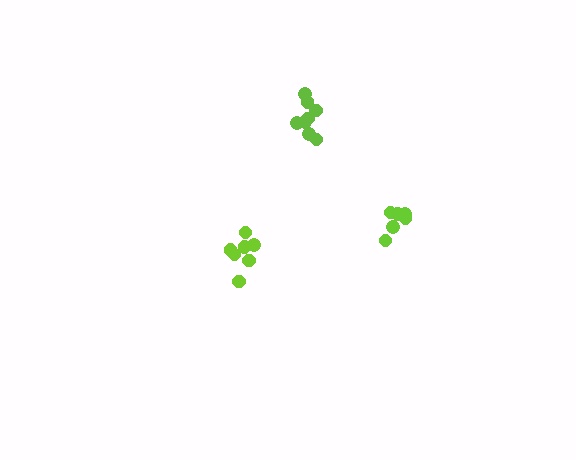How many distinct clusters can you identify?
There are 3 distinct clusters.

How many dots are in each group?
Group 1: 8 dots, Group 2: 6 dots, Group 3: 7 dots (21 total).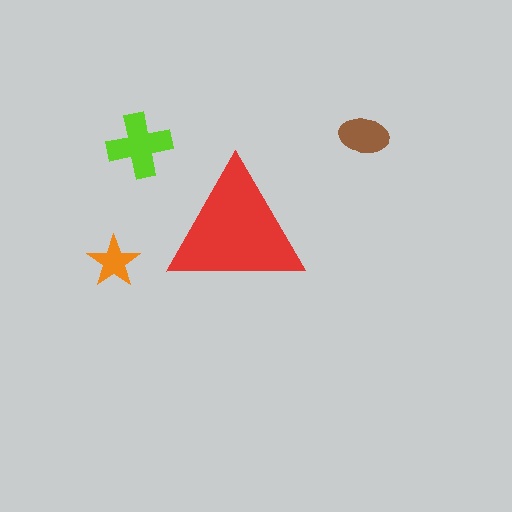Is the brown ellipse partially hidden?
No, the brown ellipse is fully visible.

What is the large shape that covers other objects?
A red triangle.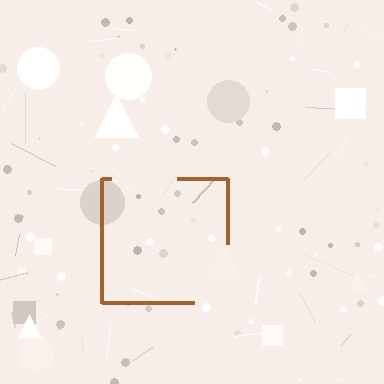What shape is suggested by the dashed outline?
The dashed outline suggests a square.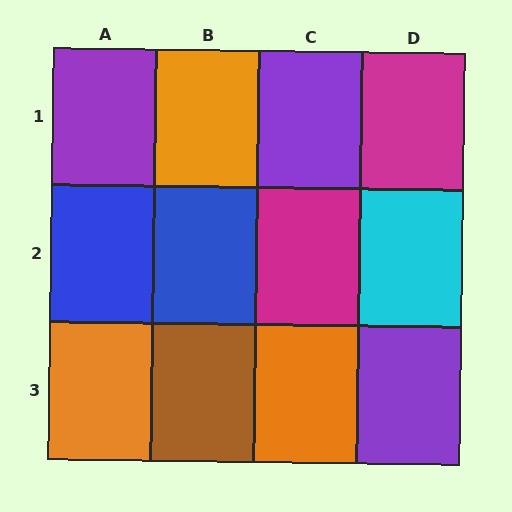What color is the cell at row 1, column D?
Magenta.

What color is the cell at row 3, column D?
Purple.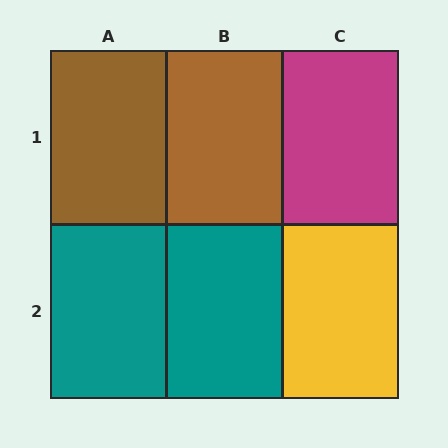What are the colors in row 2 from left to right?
Teal, teal, yellow.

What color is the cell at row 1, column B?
Brown.